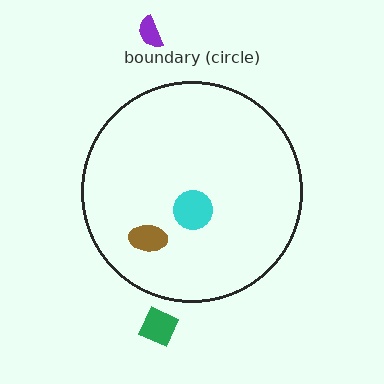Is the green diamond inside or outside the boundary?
Outside.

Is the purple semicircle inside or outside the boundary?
Outside.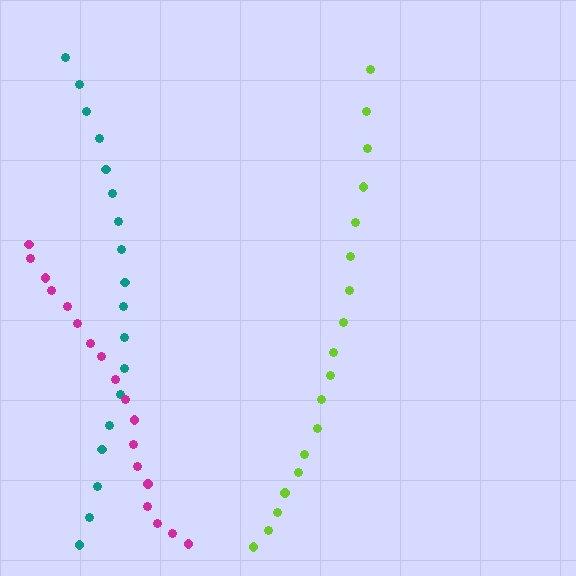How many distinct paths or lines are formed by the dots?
There are 3 distinct paths.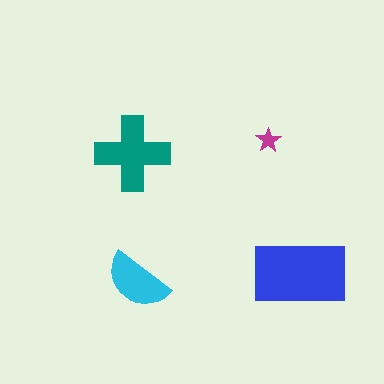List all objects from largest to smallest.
The blue rectangle, the teal cross, the cyan semicircle, the magenta star.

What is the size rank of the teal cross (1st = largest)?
2nd.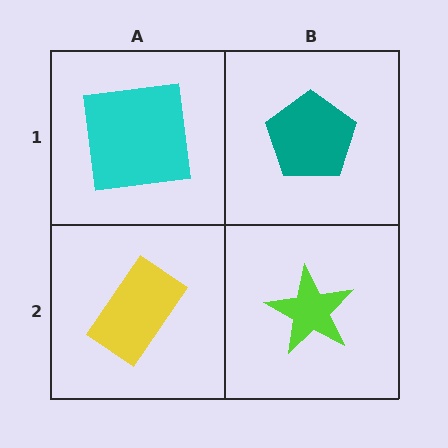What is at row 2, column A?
A yellow rectangle.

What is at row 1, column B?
A teal pentagon.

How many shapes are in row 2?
2 shapes.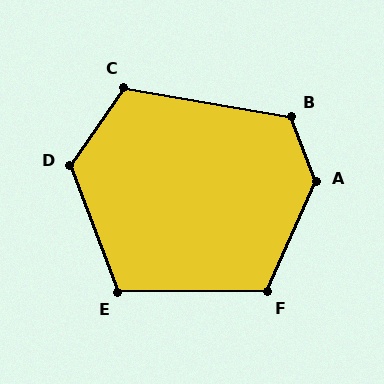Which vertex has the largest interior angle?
A, at approximately 135 degrees.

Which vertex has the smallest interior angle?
E, at approximately 110 degrees.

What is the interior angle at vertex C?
Approximately 115 degrees (obtuse).